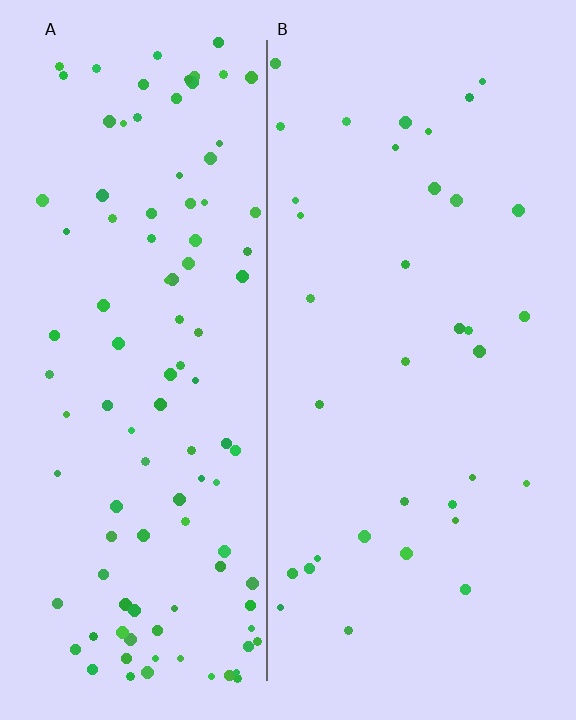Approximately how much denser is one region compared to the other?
Approximately 3.0× — region A over region B.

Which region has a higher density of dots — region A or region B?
A (the left).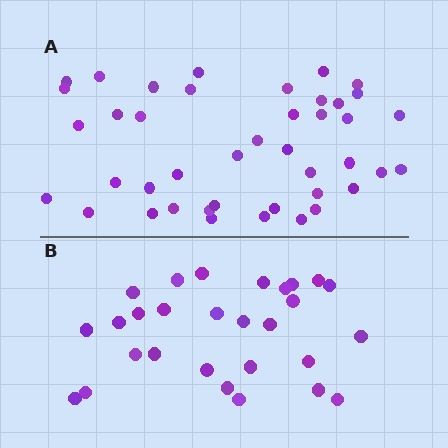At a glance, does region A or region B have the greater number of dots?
Region A (the top region) has more dots.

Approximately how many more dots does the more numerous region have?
Region A has approximately 15 more dots than region B.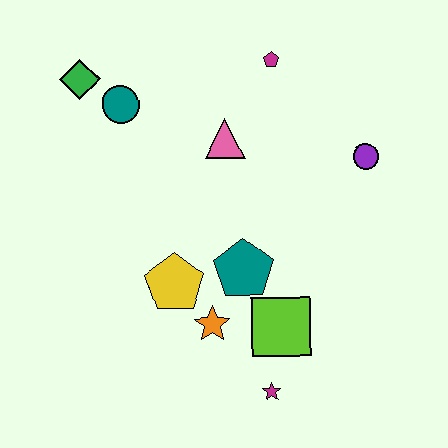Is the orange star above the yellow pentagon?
No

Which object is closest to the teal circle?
The green diamond is closest to the teal circle.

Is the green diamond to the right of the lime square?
No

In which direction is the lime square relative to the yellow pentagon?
The lime square is to the right of the yellow pentagon.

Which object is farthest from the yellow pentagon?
The magenta pentagon is farthest from the yellow pentagon.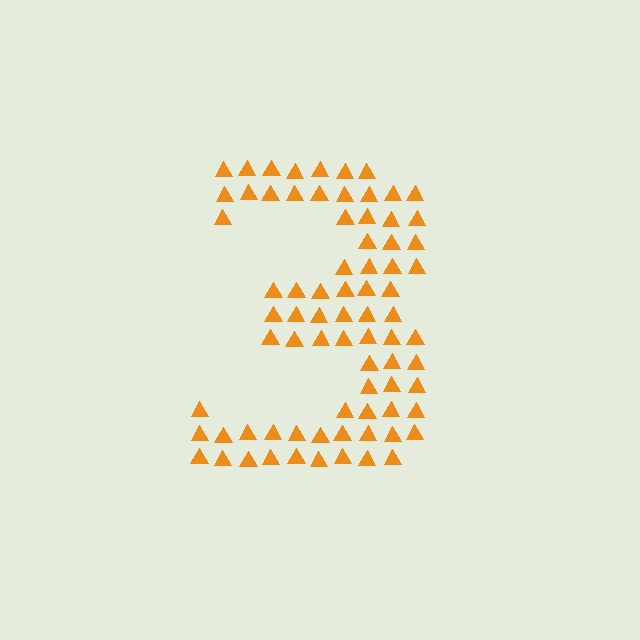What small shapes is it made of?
It is made of small triangles.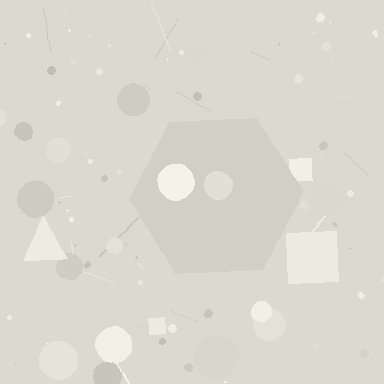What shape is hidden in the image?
A hexagon is hidden in the image.